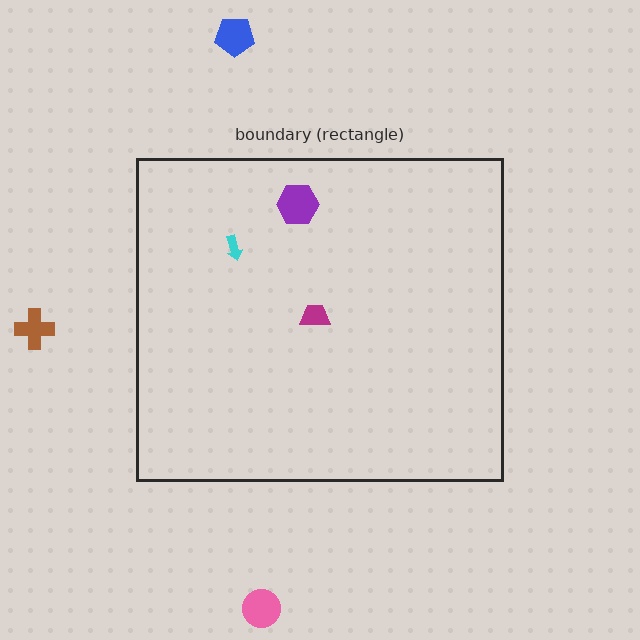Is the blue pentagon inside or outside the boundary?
Outside.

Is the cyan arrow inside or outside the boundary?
Inside.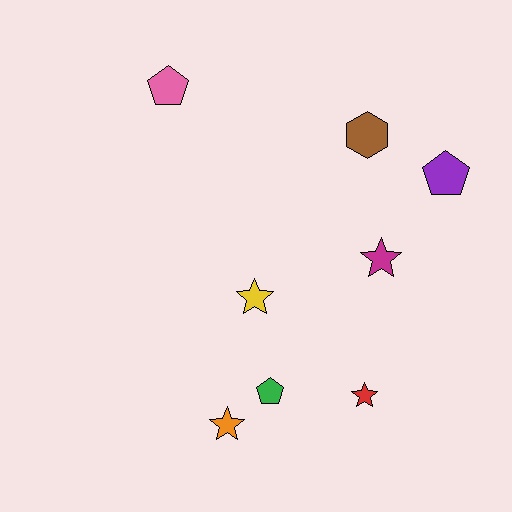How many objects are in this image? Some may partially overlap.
There are 8 objects.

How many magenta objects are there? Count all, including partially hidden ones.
There is 1 magenta object.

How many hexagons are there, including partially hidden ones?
There is 1 hexagon.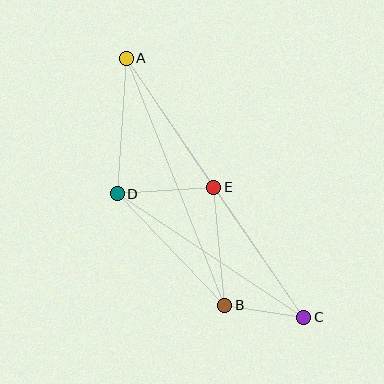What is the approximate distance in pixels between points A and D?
The distance between A and D is approximately 136 pixels.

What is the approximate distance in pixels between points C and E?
The distance between C and E is approximately 158 pixels.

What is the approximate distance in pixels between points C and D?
The distance between C and D is approximately 224 pixels.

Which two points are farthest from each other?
Points A and C are farthest from each other.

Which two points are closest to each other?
Points B and C are closest to each other.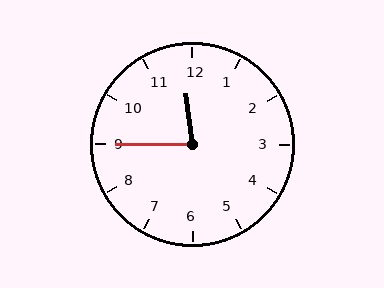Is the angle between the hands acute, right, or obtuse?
It is acute.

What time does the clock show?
11:45.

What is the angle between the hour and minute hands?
Approximately 82 degrees.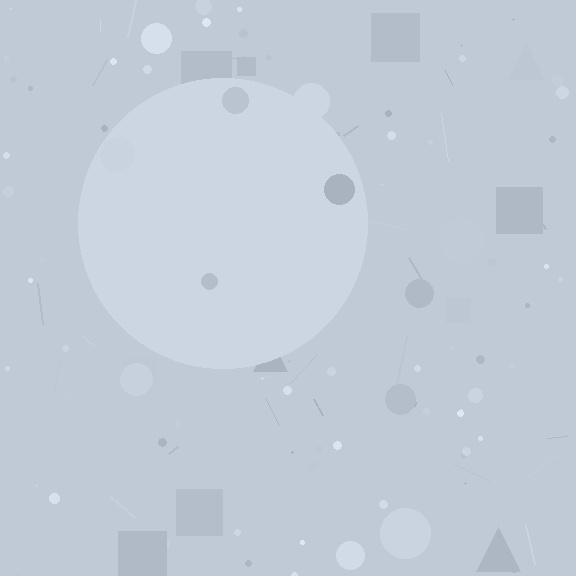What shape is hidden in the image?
A circle is hidden in the image.